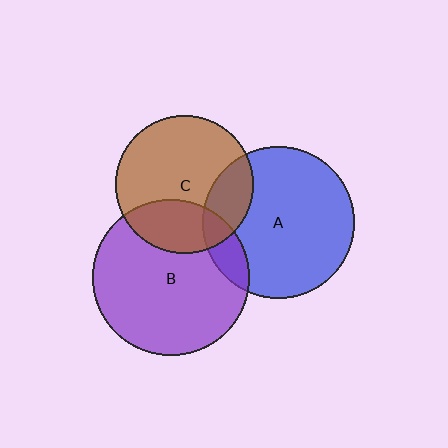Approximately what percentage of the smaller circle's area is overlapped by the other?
Approximately 20%.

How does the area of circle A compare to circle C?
Approximately 1.2 times.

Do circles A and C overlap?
Yes.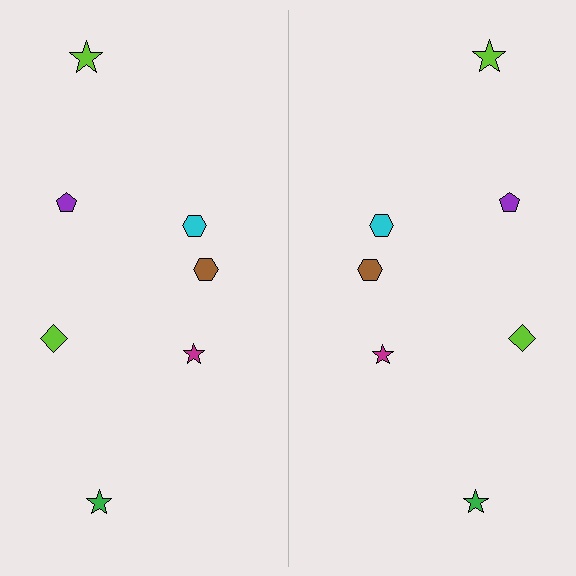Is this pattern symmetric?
Yes, this pattern has bilateral (reflection) symmetry.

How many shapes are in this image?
There are 14 shapes in this image.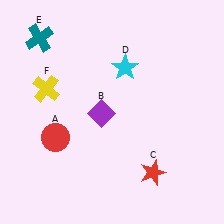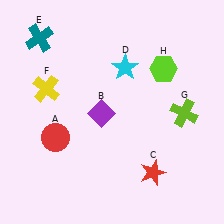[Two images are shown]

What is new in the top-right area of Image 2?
A lime hexagon (H) was added in the top-right area of Image 2.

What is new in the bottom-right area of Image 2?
A lime cross (G) was added in the bottom-right area of Image 2.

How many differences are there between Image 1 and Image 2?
There are 2 differences between the two images.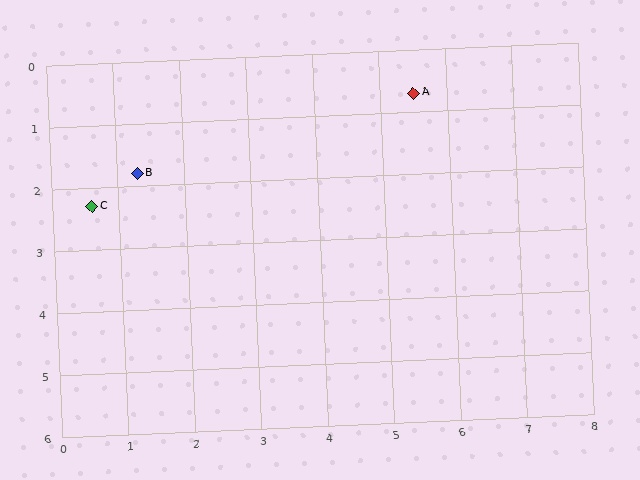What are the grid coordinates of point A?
Point A is at approximately (5.5, 0.7).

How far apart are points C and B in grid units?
Points C and B are about 0.9 grid units apart.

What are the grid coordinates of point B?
Point B is at approximately (1.3, 1.8).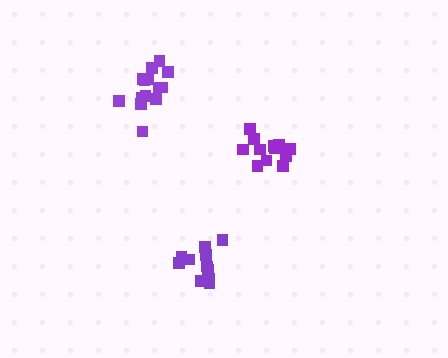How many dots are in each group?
Group 1: 11 dots, Group 2: 12 dots, Group 3: 14 dots (37 total).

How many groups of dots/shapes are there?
There are 3 groups.